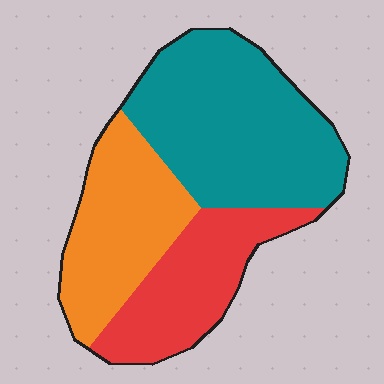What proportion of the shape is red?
Red covers 26% of the shape.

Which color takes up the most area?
Teal, at roughly 45%.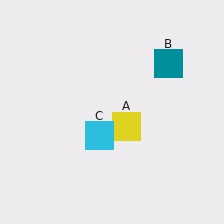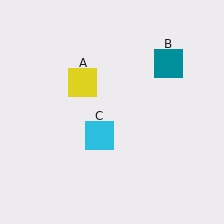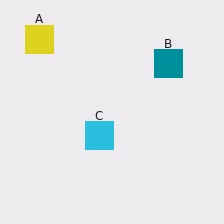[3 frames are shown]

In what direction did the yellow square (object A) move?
The yellow square (object A) moved up and to the left.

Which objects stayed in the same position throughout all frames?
Teal square (object B) and cyan square (object C) remained stationary.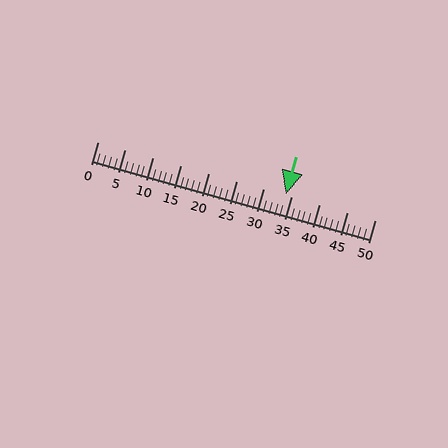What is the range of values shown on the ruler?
The ruler shows values from 0 to 50.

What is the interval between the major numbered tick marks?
The major tick marks are spaced 5 units apart.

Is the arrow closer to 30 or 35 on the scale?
The arrow is closer to 35.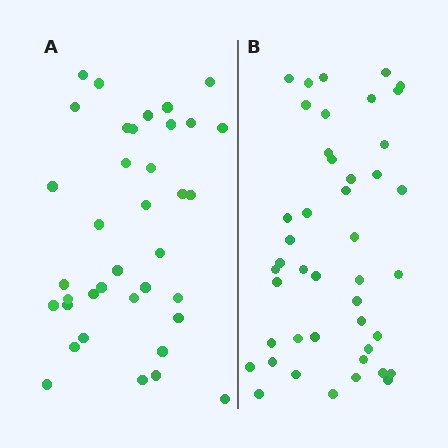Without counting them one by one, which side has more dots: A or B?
Region B (the right region) has more dots.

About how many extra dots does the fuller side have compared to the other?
Region B has roughly 8 or so more dots than region A.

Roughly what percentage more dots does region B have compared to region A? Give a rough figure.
About 20% more.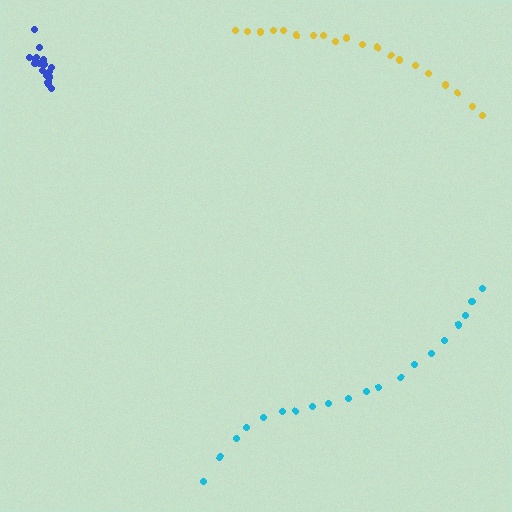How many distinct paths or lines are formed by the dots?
There are 3 distinct paths.